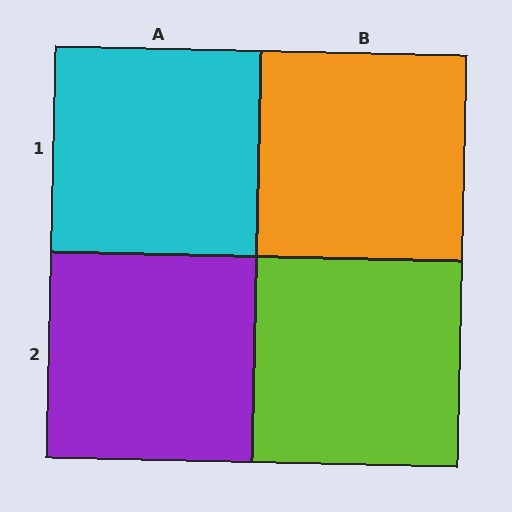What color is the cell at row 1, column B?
Orange.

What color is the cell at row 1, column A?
Cyan.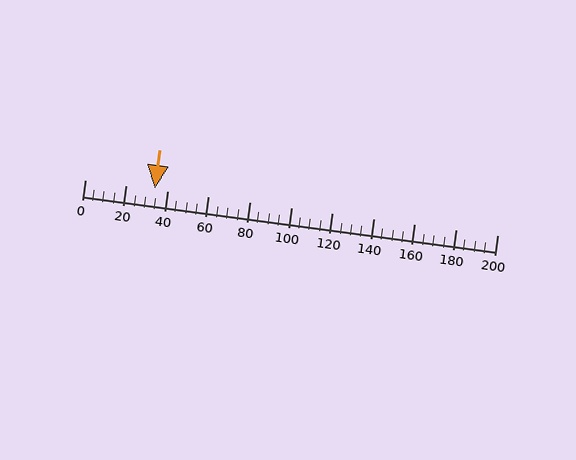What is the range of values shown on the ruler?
The ruler shows values from 0 to 200.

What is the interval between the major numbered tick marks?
The major tick marks are spaced 20 units apart.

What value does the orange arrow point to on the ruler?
The orange arrow points to approximately 34.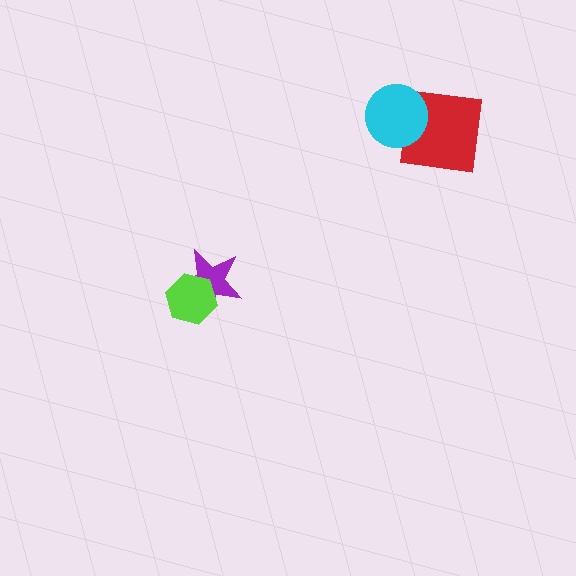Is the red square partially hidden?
Yes, it is partially covered by another shape.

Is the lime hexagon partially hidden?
No, no other shape covers it.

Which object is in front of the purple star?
The lime hexagon is in front of the purple star.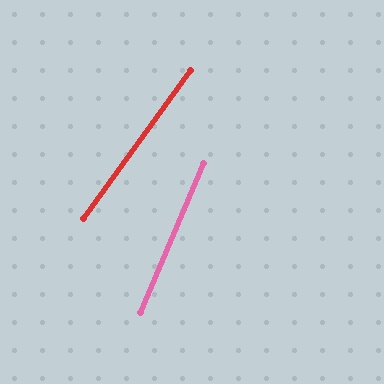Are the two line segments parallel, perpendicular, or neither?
Neither parallel nor perpendicular — they differ by about 13°.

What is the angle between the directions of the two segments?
Approximately 13 degrees.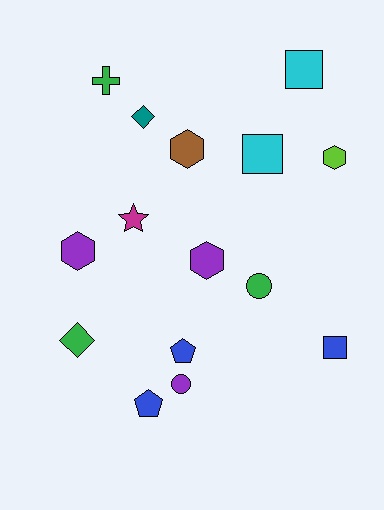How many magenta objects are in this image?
There is 1 magenta object.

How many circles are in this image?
There are 2 circles.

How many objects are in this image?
There are 15 objects.